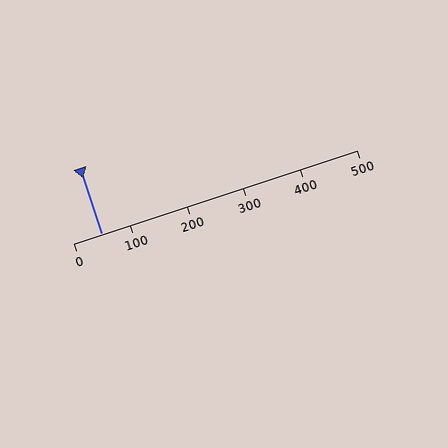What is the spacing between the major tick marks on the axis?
The major ticks are spaced 100 apart.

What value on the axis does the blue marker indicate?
The marker indicates approximately 50.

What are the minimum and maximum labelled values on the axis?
The axis runs from 0 to 500.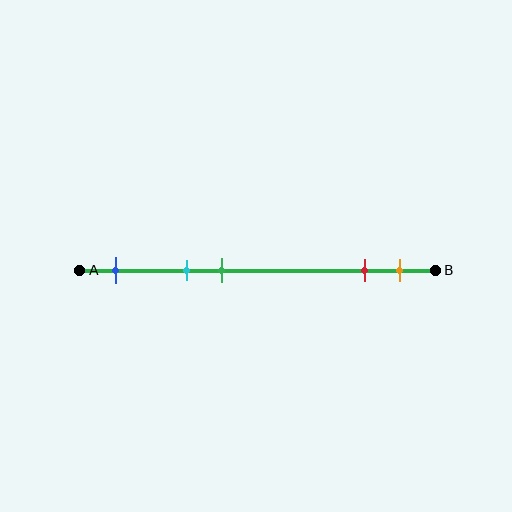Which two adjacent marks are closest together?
The red and orange marks are the closest adjacent pair.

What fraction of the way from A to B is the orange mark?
The orange mark is approximately 90% (0.9) of the way from A to B.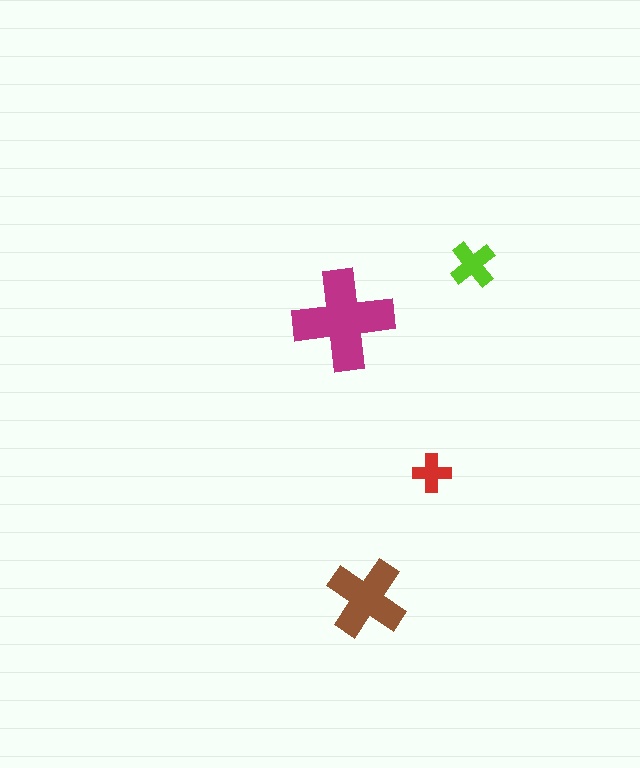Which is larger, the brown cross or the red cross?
The brown one.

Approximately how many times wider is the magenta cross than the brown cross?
About 1.5 times wider.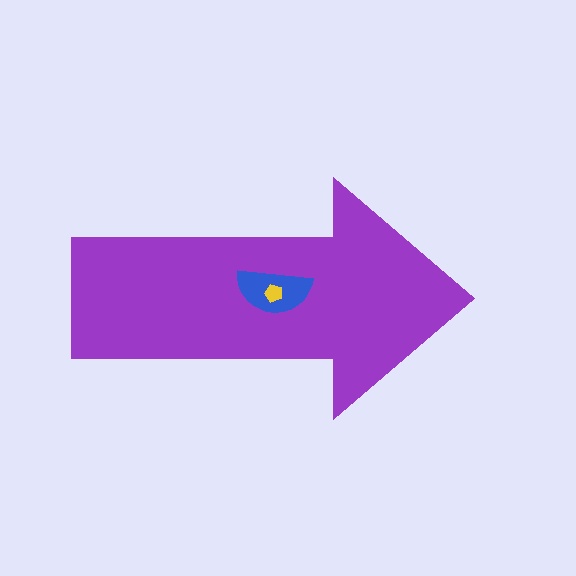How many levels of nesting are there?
3.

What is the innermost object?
The yellow pentagon.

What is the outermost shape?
The purple arrow.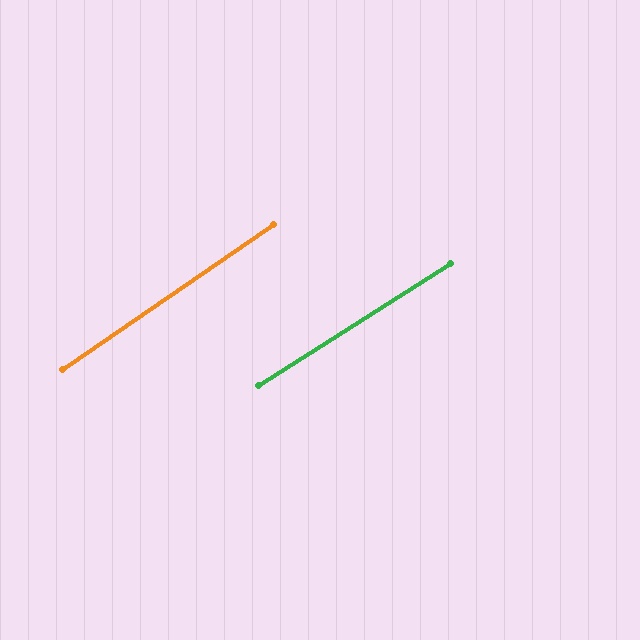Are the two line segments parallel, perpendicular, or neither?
Parallel — their directions differ by only 1.9°.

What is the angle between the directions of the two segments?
Approximately 2 degrees.